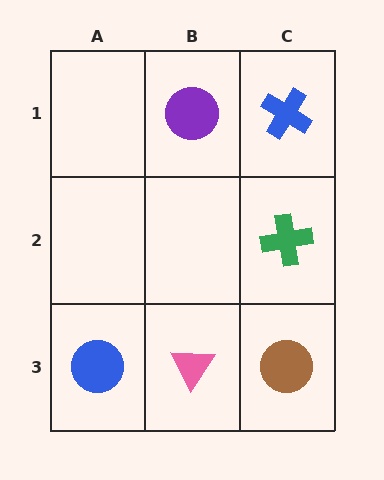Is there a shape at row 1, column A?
No, that cell is empty.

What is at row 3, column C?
A brown circle.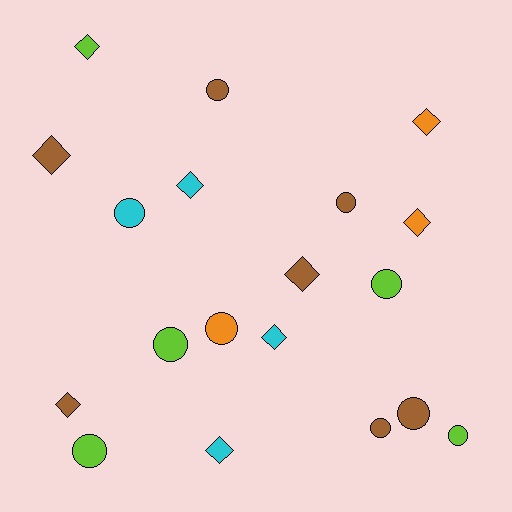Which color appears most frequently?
Brown, with 7 objects.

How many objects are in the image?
There are 19 objects.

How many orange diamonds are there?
There are 2 orange diamonds.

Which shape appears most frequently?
Circle, with 10 objects.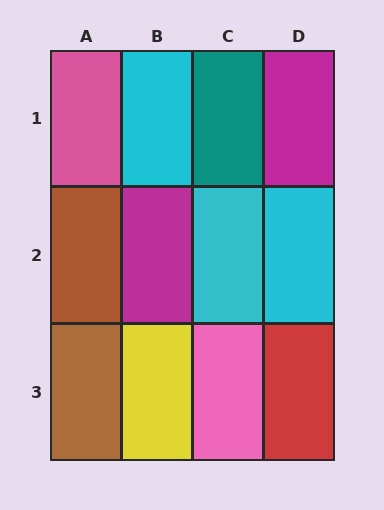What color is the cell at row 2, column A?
Brown.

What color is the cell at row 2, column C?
Cyan.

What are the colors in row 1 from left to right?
Pink, cyan, teal, magenta.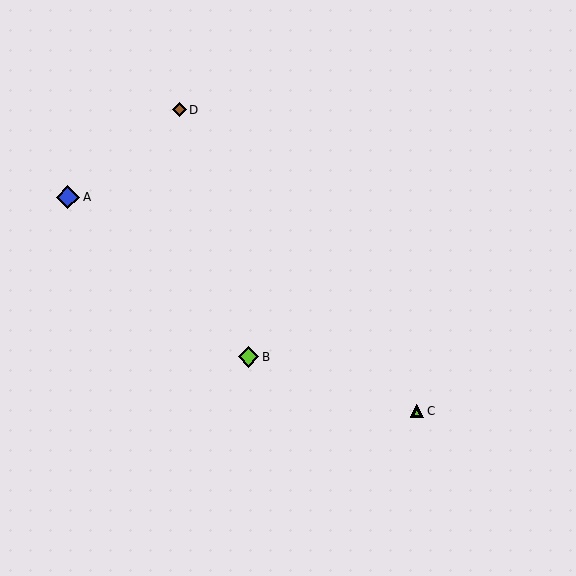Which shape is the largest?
The blue diamond (labeled A) is the largest.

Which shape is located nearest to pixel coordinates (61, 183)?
The blue diamond (labeled A) at (68, 197) is nearest to that location.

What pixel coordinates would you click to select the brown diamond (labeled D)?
Click at (180, 110) to select the brown diamond D.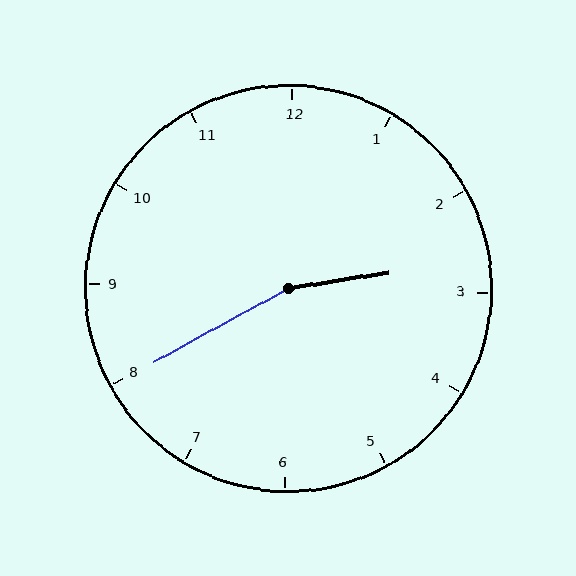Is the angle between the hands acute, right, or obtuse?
It is obtuse.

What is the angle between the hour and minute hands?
Approximately 160 degrees.